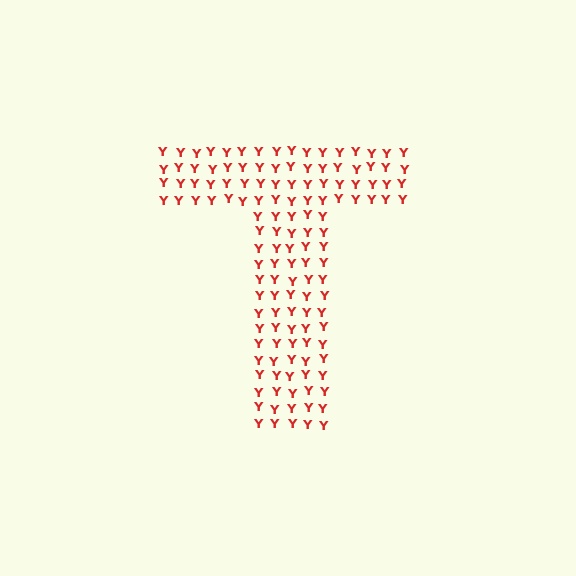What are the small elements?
The small elements are letter Y's.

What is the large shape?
The large shape is the letter T.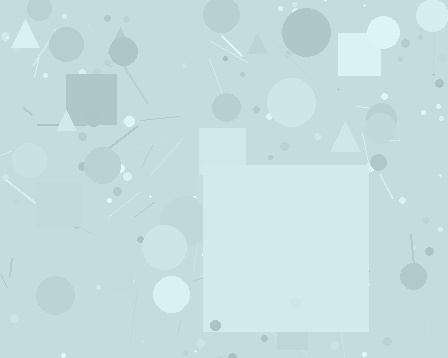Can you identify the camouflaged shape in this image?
The camouflaged shape is a square.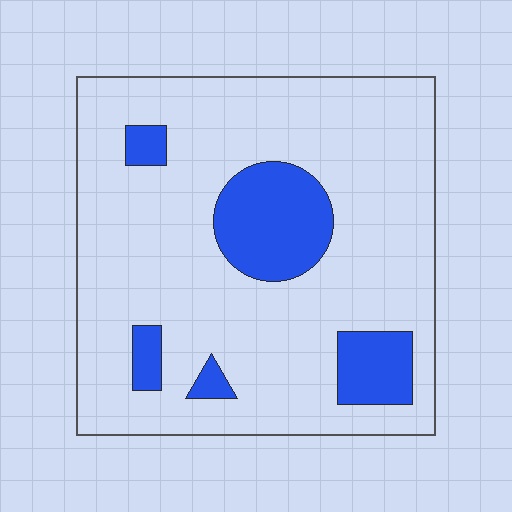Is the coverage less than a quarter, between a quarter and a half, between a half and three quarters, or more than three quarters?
Less than a quarter.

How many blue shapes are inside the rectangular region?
5.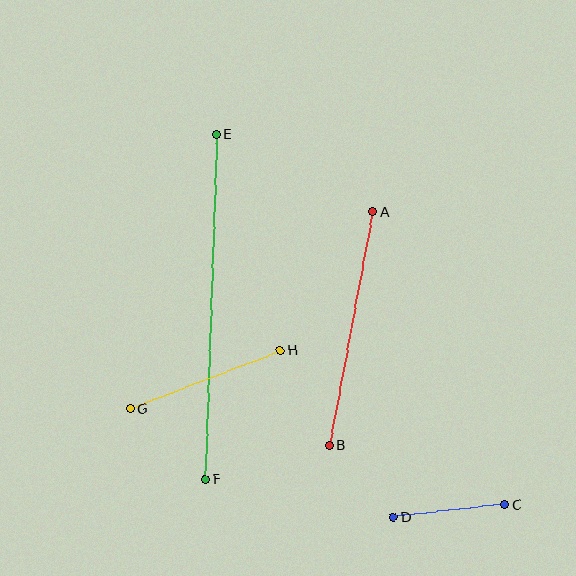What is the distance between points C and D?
The distance is approximately 112 pixels.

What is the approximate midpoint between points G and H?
The midpoint is at approximately (205, 380) pixels.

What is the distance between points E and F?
The distance is approximately 345 pixels.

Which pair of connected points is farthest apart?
Points E and F are farthest apart.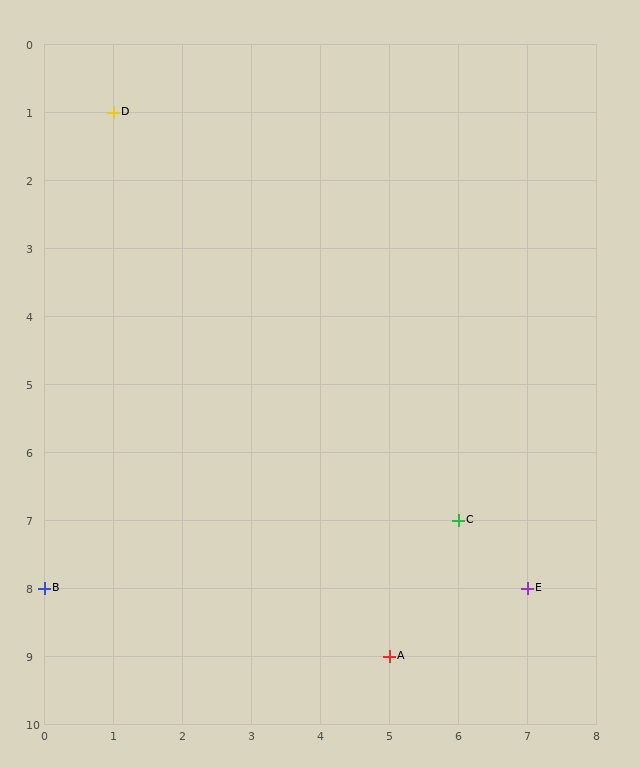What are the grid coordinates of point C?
Point C is at grid coordinates (6, 7).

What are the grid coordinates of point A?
Point A is at grid coordinates (5, 9).